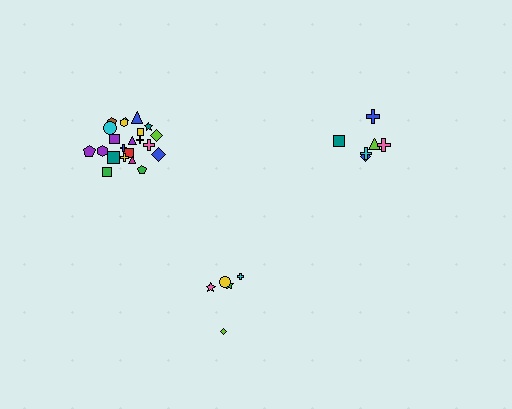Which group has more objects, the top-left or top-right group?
The top-left group.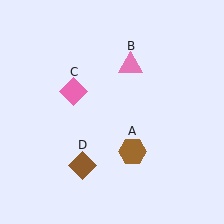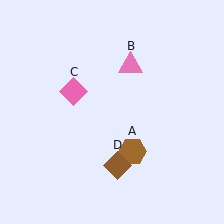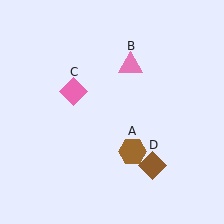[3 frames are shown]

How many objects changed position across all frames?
1 object changed position: brown diamond (object D).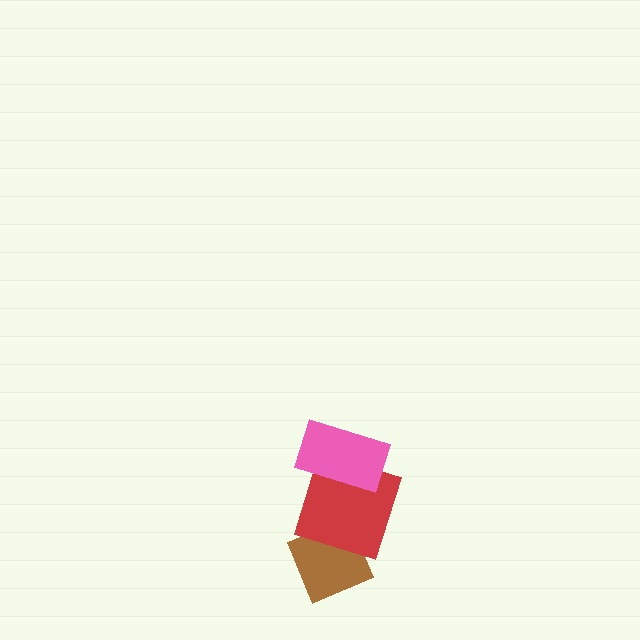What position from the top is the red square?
The red square is 2nd from the top.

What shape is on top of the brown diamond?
The red square is on top of the brown diamond.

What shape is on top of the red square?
The pink rectangle is on top of the red square.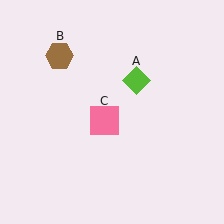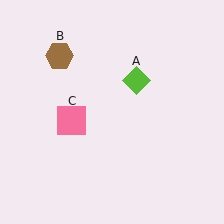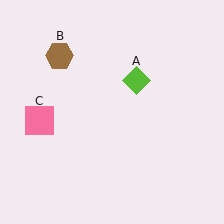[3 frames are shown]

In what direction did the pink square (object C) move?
The pink square (object C) moved left.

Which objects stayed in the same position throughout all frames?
Lime diamond (object A) and brown hexagon (object B) remained stationary.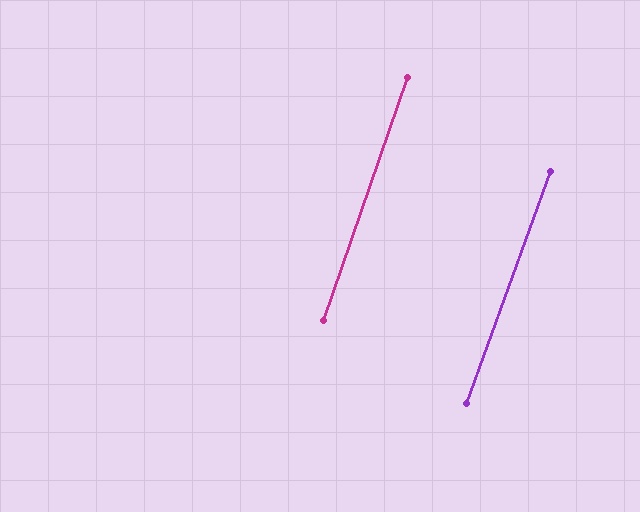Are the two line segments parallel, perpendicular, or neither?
Parallel — their directions differ by only 0.9°.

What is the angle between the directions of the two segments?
Approximately 1 degree.